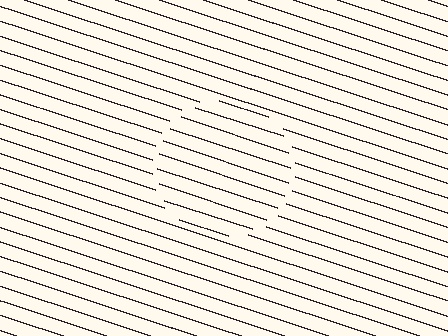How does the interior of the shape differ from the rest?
The interior of the shape contains the same grating, shifted by half a period — the contour is defined by the phase discontinuity where line-ends from the inner and outer gratings abut.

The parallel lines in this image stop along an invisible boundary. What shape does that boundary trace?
An illusory circle. The interior of the shape contains the same grating, shifted by half a period — the contour is defined by the phase discontinuity where line-ends from the inner and outer gratings abut.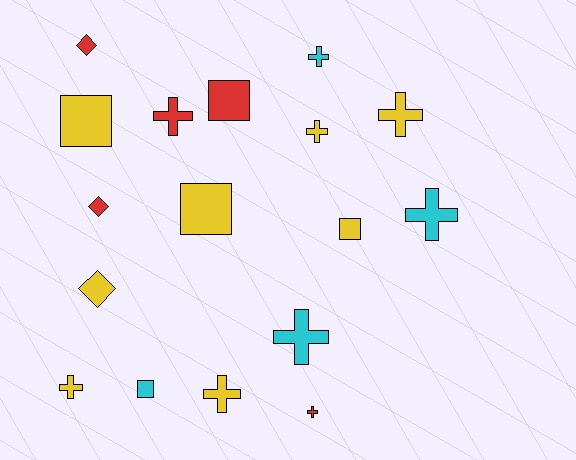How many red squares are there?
There is 1 red square.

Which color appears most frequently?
Yellow, with 8 objects.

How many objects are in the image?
There are 17 objects.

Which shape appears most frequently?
Cross, with 9 objects.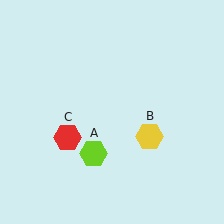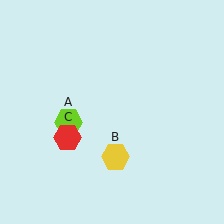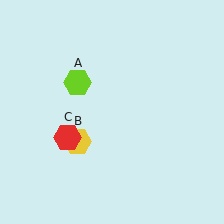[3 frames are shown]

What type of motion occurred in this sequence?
The lime hexagon (object A), yellow hexagon (object B) rotated clockwise around the center of the scene.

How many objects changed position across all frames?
2 objects changed position: lime hexagon (object A), yellow hexagon (object B).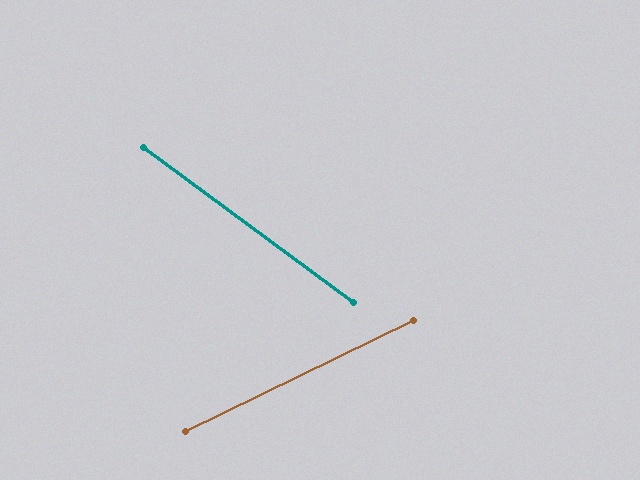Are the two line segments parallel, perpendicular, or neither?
Neither parallel nor perpendicular — they differ by about 62°.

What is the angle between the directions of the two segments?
Approximately 62 degrees.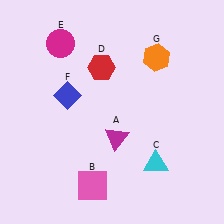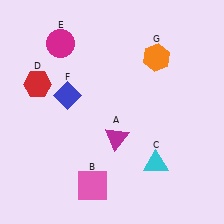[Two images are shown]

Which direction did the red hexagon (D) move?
The red hexagon (D) moved left.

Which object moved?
The red hexagon (D) moved left.